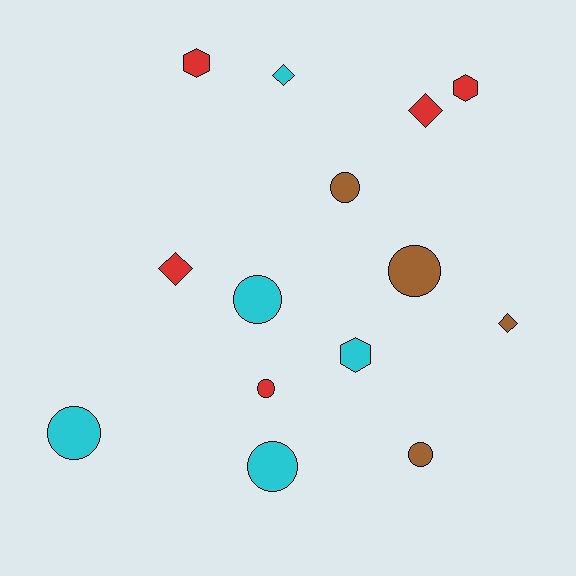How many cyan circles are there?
There are 3 cyan circles.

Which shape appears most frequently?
Circle, with 7 objects.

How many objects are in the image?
There are 14 objects.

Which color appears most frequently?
Cyan, with 5 objects.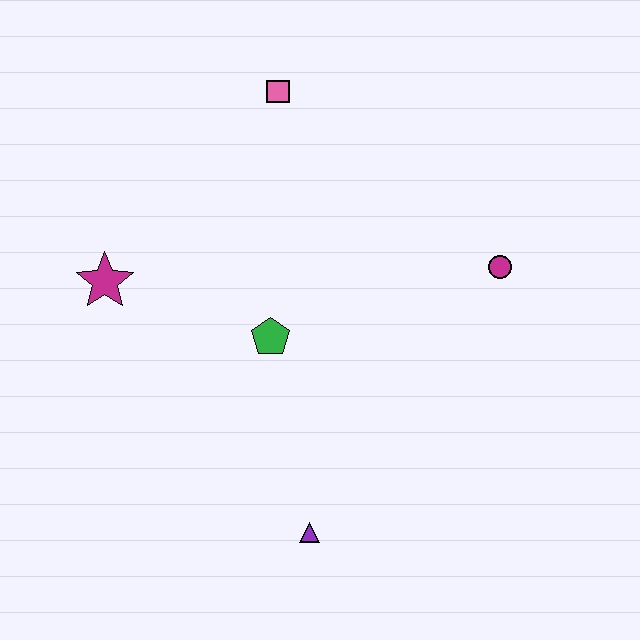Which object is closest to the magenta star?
The green pentagon is closest to the magenta star.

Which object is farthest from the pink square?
The purple triangle is farthest from the pink square.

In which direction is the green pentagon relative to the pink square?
The green pentagon is below the pink square.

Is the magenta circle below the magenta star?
No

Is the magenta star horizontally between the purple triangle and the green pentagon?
No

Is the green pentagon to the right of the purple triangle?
No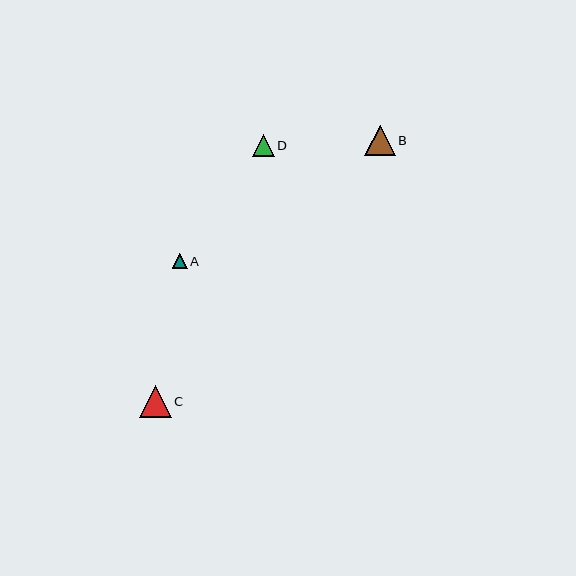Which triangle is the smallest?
Triangle A is the smallest with a size of approximately 15 pixels.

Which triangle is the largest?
Triangle C is the largest with a size of approximately 32 pixels.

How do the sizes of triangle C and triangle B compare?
Triangle C and triangle B are approximately the same size.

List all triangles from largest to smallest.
From largest to smallest: C, B, D, A.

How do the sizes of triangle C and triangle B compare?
Triangle C and triangle B are approximately the same size.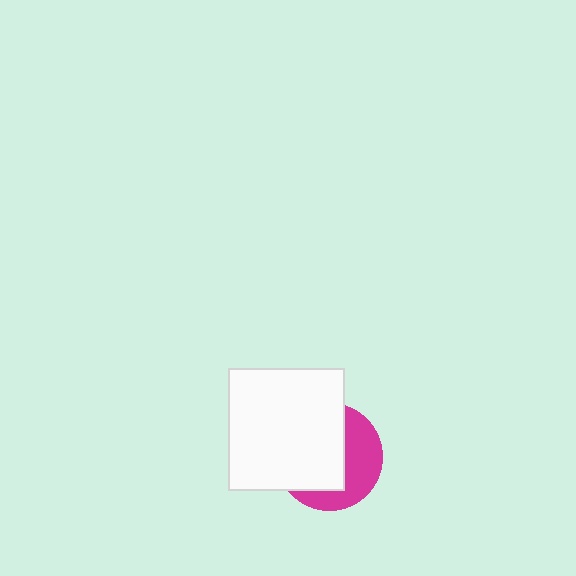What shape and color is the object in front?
The object in front is a white rectangle.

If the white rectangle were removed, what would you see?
You would see the complete magenta circle.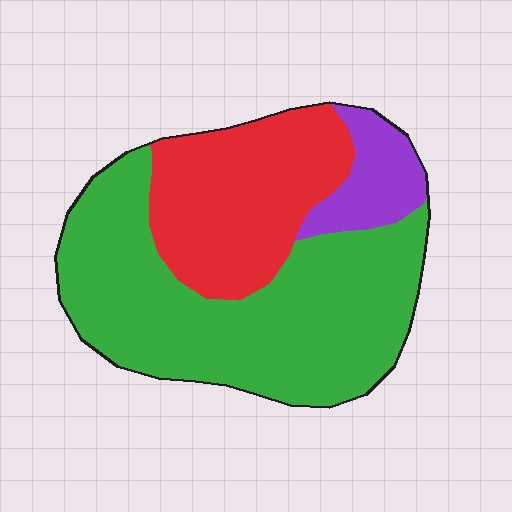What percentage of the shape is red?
Red covers roughly 30% of the shape.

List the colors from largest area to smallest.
From largest to smallest: green, red, purple.